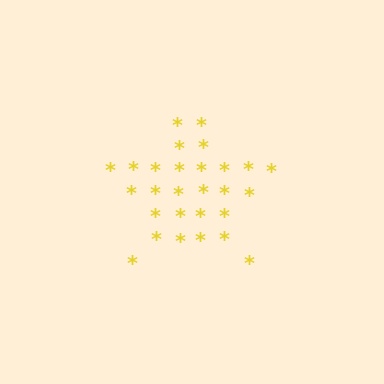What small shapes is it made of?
It is made of small asterisks.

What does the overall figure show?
The overall figure shows a star.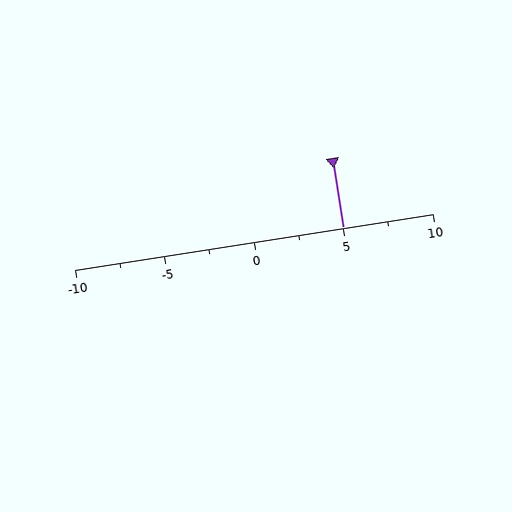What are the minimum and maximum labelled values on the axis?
The axis runs from -10 to 10.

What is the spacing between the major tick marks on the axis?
The major ticks are spaced 5 apart.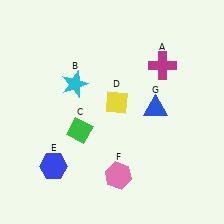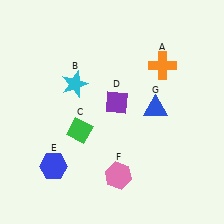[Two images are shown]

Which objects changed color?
A changed from magenta to orange. D changed from yellow to purple.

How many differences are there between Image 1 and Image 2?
There are 2 differences between the two images.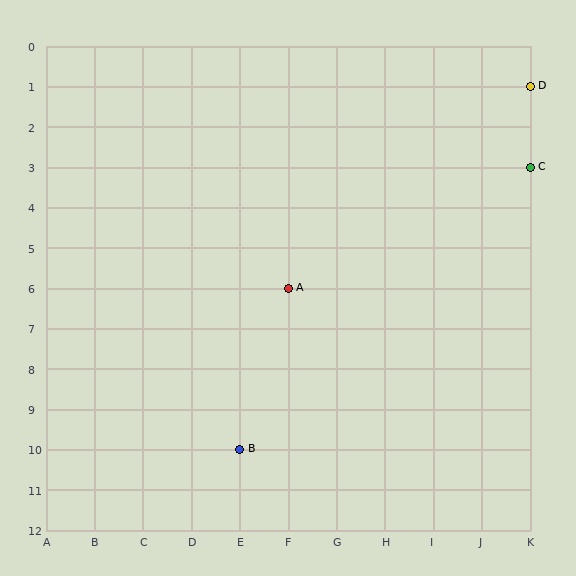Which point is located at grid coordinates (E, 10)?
Point B is at (E, 10).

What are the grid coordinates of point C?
Point C is at grid coordinates (K, 3).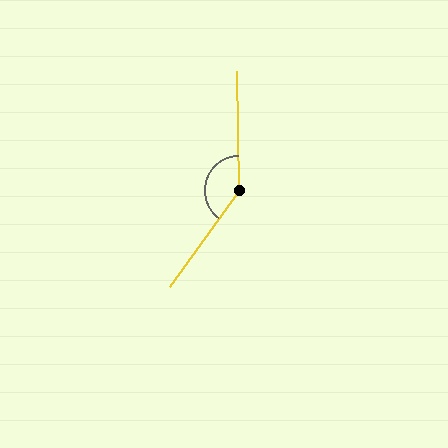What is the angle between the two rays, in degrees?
Approximately 143 degrees.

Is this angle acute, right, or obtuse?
It is obtuse.